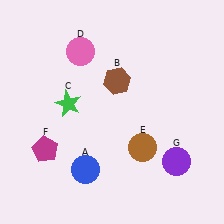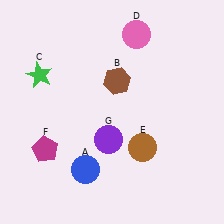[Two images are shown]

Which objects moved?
The objects that moved are: the green star (C), the pink circle (D), the purple circle (G).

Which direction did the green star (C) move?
The green star (C) moved left.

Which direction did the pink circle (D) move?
The pink circle (D) moved right.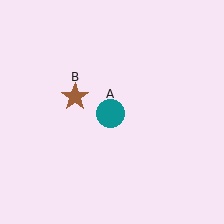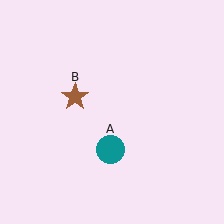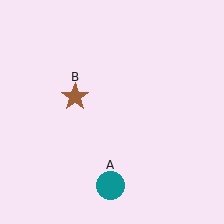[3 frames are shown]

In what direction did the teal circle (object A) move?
The teal circle (object A) moved down.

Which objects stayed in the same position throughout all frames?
Brown star (object B) remained stationary.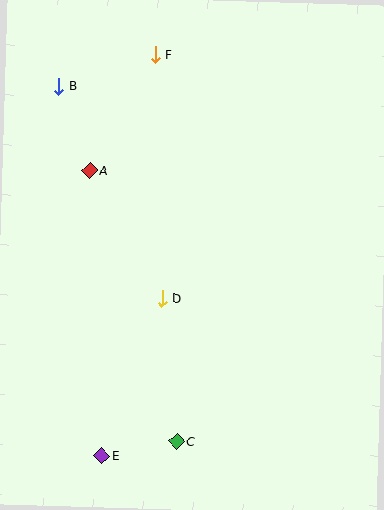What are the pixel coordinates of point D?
Point D is at (162, 298).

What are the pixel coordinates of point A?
Point A is at (90, 171).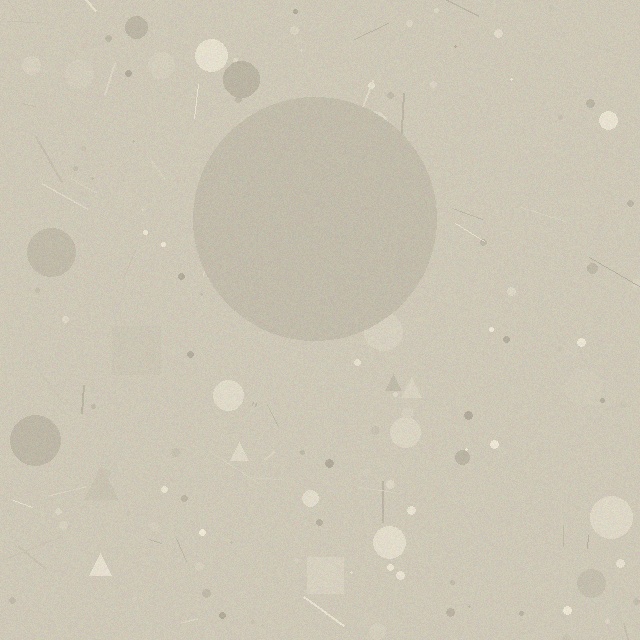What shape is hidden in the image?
A circle is hidden in the image.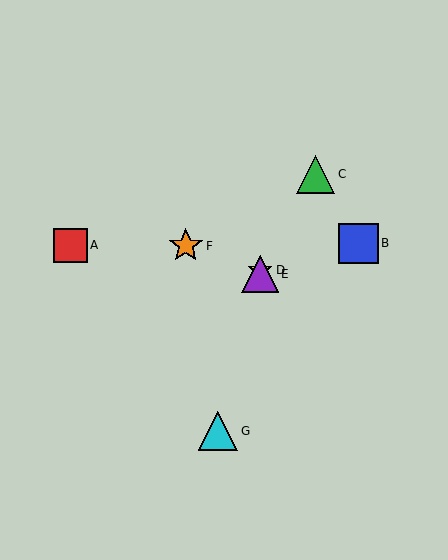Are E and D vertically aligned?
Yes, both are at x≈260.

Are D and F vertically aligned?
No, D is at x≈260 and F is at x≈186.